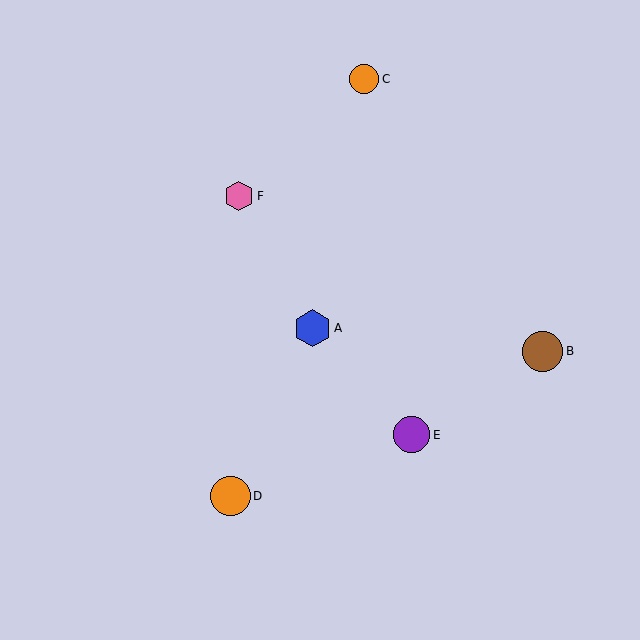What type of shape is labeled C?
Shape C is an orange circle.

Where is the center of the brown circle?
The center of the brown circle is at (543, 351).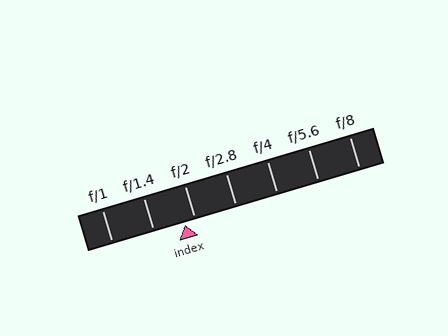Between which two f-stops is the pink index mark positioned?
The index mark is between f/1.4 and f/2.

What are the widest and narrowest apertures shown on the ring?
The widest aperture shown is f/1 and the narrowest is f/8.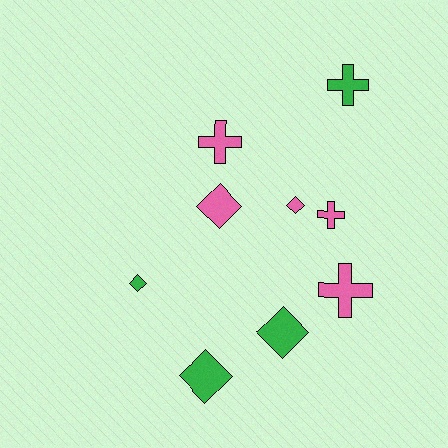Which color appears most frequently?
Pink, with 5 objects.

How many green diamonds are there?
There are 3 green diamonds.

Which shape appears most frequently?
Diamond, with 5 objects.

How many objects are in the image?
There are 9 objects.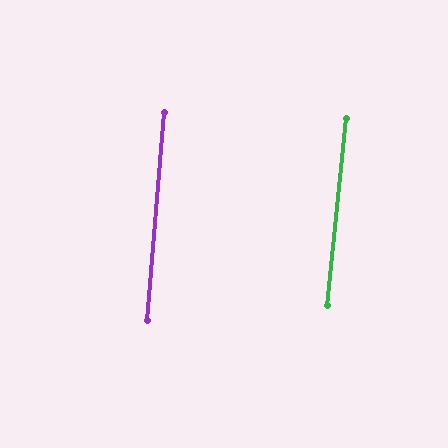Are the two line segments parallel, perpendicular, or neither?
Parallel — their directions differ by only 1.1°.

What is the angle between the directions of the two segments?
Approximately 1 degree.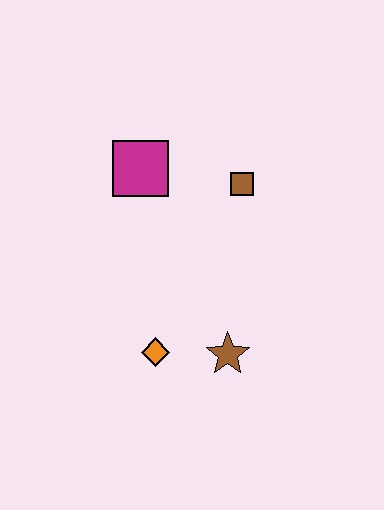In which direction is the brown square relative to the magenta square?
The brown square is to the right of the magenta square.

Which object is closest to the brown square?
The magenta square is closest to the brown square.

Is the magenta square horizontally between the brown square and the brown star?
No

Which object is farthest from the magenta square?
The brown star is farthest from the magenta square.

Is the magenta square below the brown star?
No